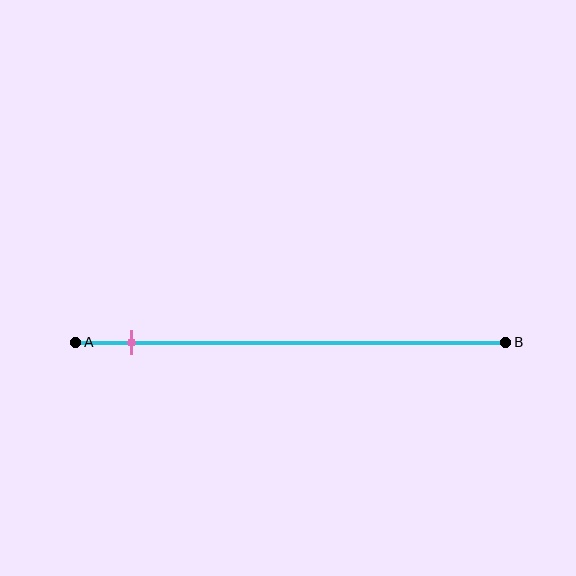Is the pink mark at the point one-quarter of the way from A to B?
No, the mark is at about 15% from A, not at the 25% one-quarter point.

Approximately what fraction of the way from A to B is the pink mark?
The pink mark is approximately 15% of the way from A to B.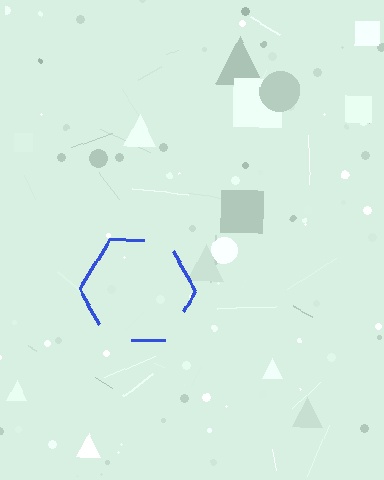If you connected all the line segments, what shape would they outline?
They would outline a hexagon.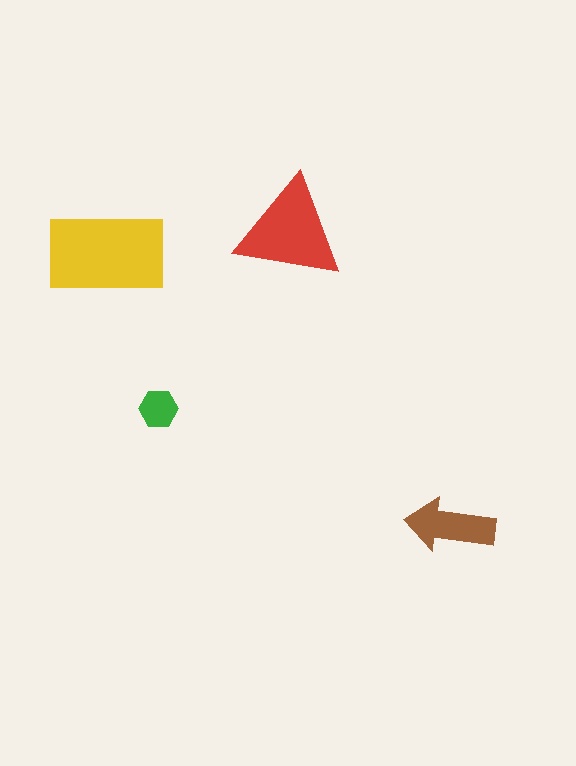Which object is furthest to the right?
The brown arrow is rightmost.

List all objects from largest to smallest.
The yellow rectangle, the red triangle, the brown arrow, the green hexagon.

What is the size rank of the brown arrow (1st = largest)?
3rd.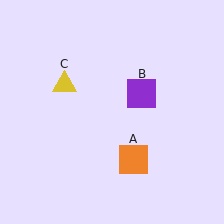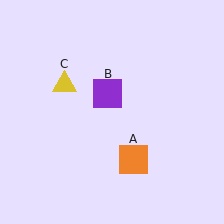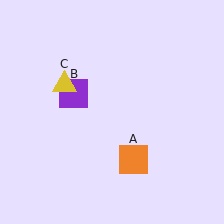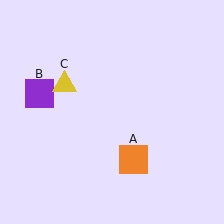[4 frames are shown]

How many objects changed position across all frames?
1 object changed position: purple square (object B).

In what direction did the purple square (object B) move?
The purple square (object B) moved left.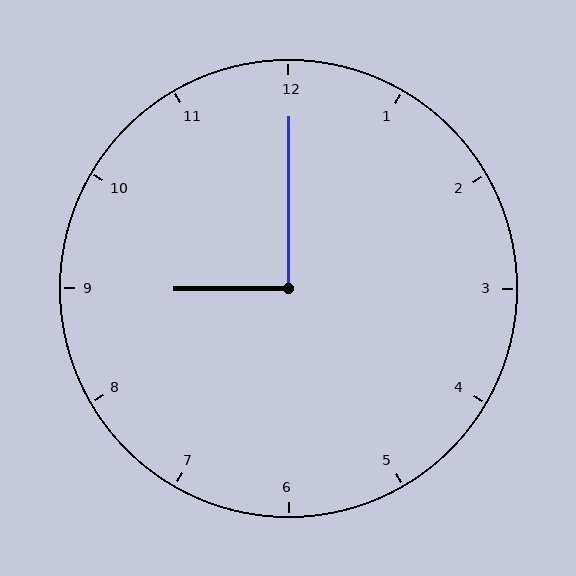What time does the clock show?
9:00.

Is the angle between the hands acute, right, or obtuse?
It is right.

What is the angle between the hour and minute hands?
Approximately 90 degrees.